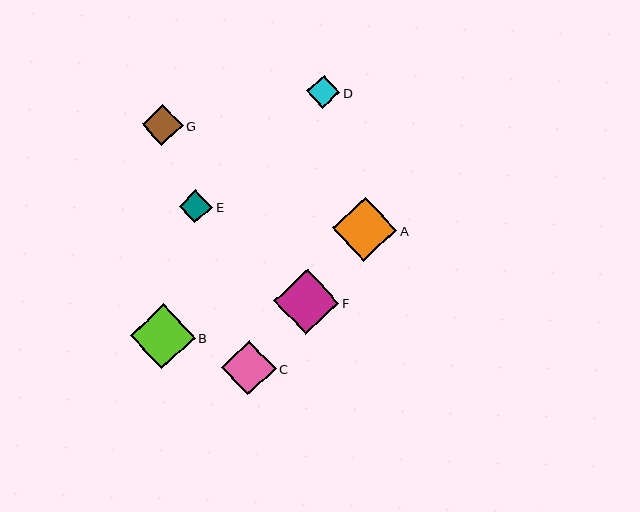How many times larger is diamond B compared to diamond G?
Diamond B is approximately 1.6 times the size of diamond G.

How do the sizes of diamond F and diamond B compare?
Diamond F and diamond B are approximately the same size.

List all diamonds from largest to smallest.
From largest to smallest: F, B, A, C, G, E, D.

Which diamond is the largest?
Diamond F is the largest with a size of approximately 65 pixels.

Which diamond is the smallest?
Diamond D is the smallest with a size of approximately 33 pixels.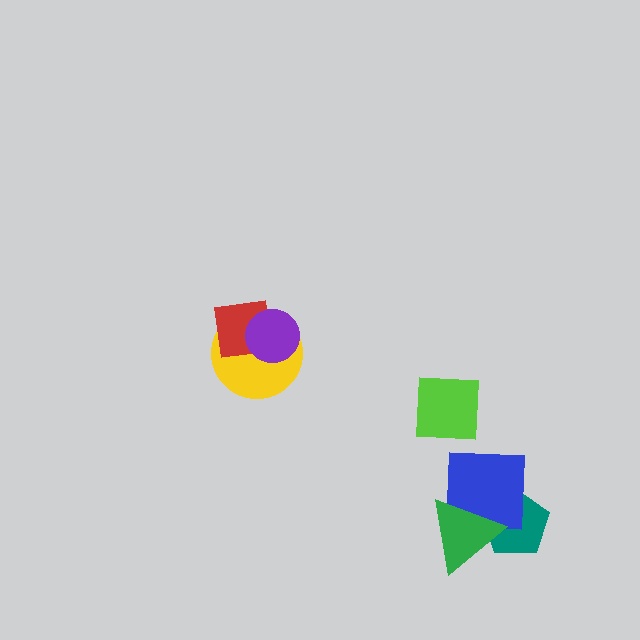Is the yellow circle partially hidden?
Yes, it is partially covered by another shape.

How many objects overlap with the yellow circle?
2 objects overlap with the yellow circle.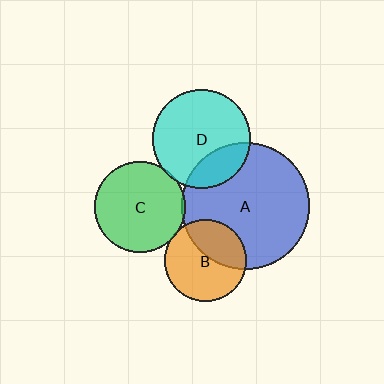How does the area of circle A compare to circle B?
Approximately 2.4 times.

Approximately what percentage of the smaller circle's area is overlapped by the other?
Approximately 5%.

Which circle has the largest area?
Circle A (blue).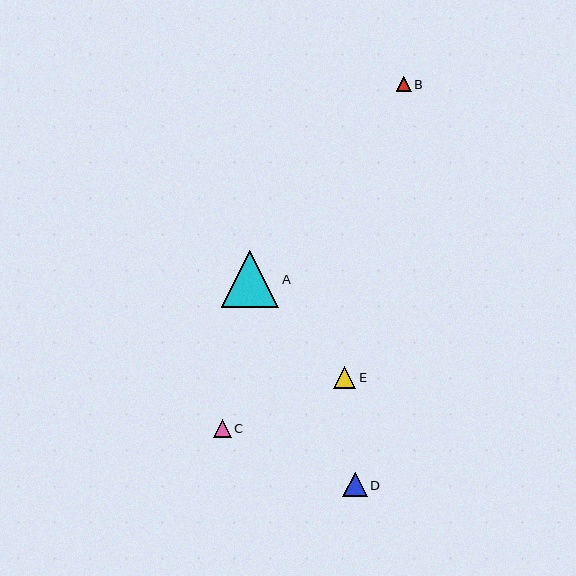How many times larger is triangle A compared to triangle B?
Triangle A is approximately 3.8 times the size of triangle B.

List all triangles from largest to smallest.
From largest to smallest: A, D, E, C, B.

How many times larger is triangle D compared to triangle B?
Triangle D is approximately 1.6 times the size of triangle B.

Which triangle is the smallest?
Triangle B is the smallest with a size of approximately 15 pixels.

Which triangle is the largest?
Triangle A is the largest with a size of approximately 57 pixels.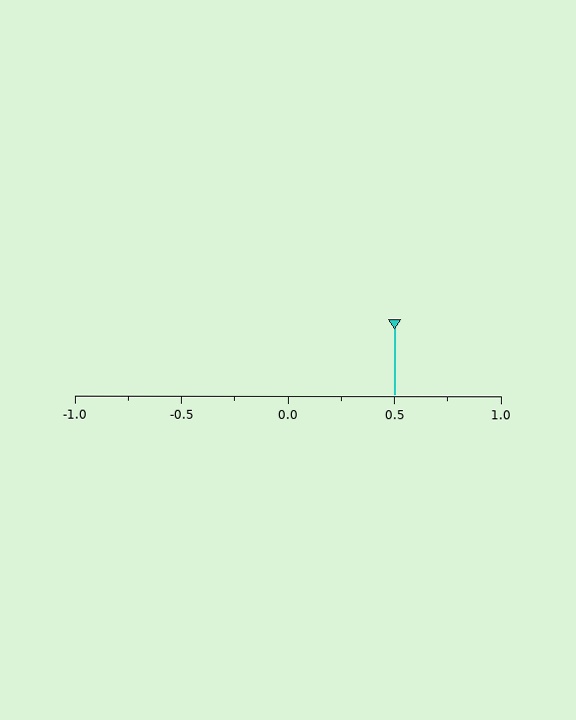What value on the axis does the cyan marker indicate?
The marker indicates approximately 0.5.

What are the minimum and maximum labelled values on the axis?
The axis runs from -1.0 to 1.0.